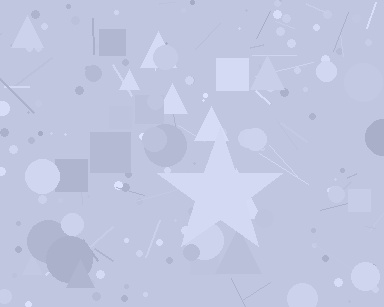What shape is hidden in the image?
A star is hidden in the image.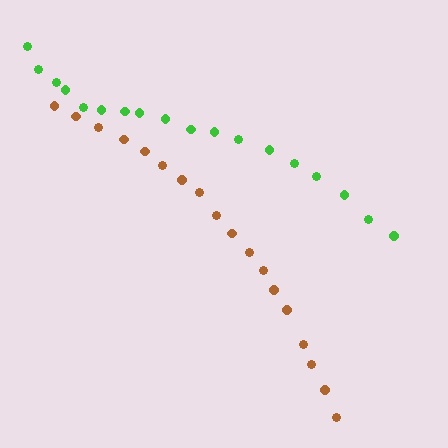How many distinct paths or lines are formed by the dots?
There are 2 distinct paths.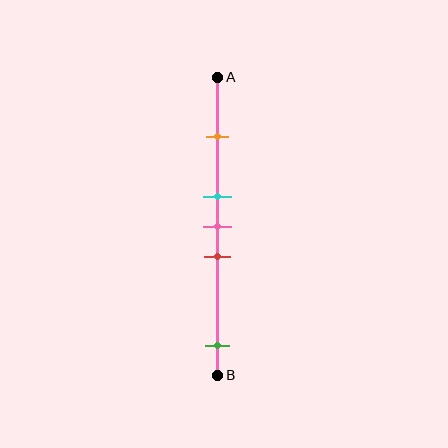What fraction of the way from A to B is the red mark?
The red mark is approximately 60% (0.6) of the way from A to B.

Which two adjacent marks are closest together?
The cyan and pink marks are the closest adjacent pair.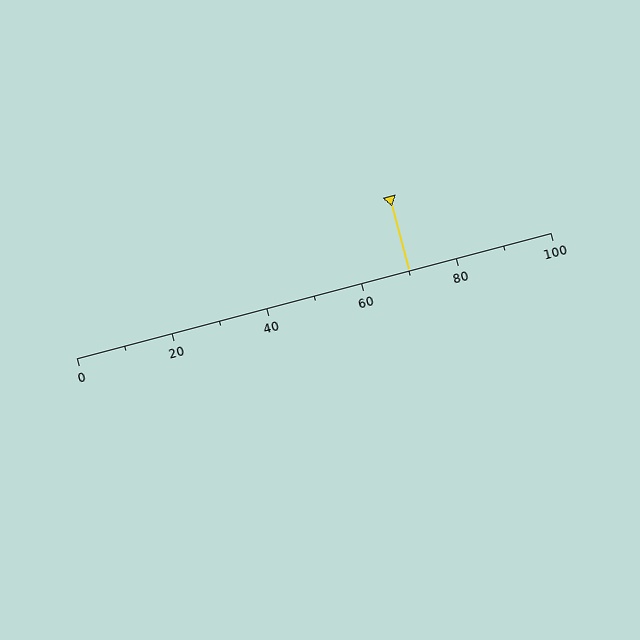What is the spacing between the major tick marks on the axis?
The major ticks are spaced 20 apart.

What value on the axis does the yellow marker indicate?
The marker indicates approximately 70.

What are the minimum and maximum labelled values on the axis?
The axis runs from 0 to 100.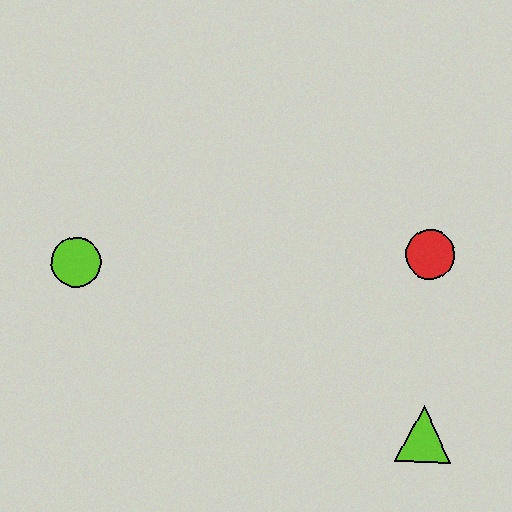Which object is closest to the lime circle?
The red circle is closest to the lime circle.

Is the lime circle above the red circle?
No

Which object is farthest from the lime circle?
The lime triangle is farthest from the lime circle.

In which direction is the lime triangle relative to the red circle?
The lime triangle is below the red circle.